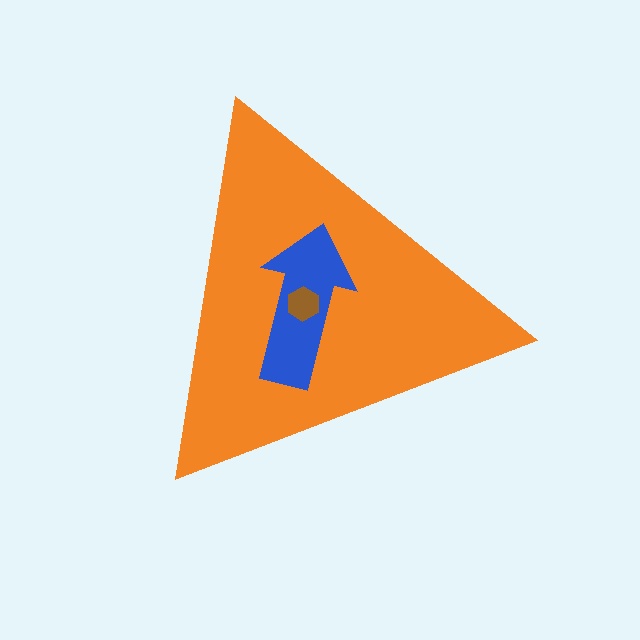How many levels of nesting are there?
3.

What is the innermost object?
The brown hexagon.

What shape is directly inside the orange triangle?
The blue arrow.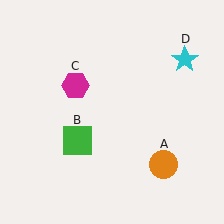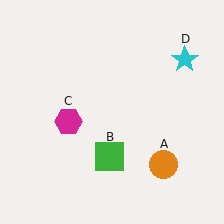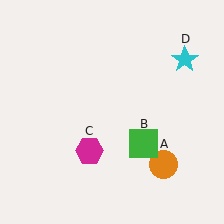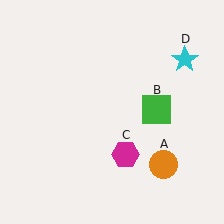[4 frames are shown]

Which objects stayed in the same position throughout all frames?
Orange circle (object A) and cyan star (object D) remained stationary.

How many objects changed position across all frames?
2 objects changed position: green square (object B), magenta hexagon (object C).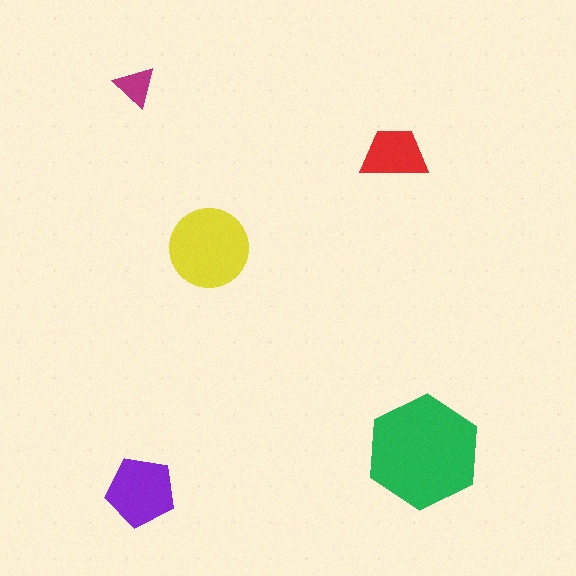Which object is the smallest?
The magenta triangle.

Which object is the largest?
The green hexagon.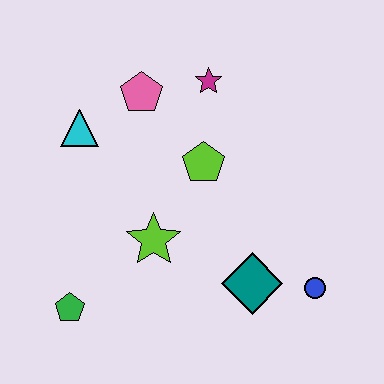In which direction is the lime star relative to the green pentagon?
The lime star is to the right of the green pentagon.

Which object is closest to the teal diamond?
The blue circle is closest to the teal diamond.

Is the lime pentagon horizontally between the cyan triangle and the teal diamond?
Yes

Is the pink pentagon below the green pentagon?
No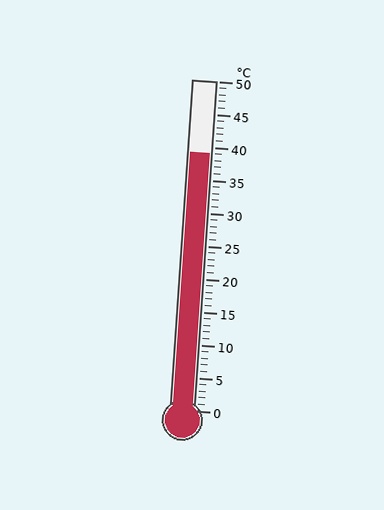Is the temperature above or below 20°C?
The temperature is above 20°C.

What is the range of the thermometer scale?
The thermometer scale ranges from 0°C to 50°C.